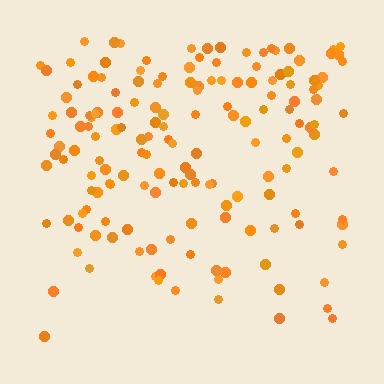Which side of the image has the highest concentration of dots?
The top.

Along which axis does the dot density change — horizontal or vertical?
Vertical.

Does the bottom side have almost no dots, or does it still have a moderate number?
Still a moderate number, just noticeably fewer than the top.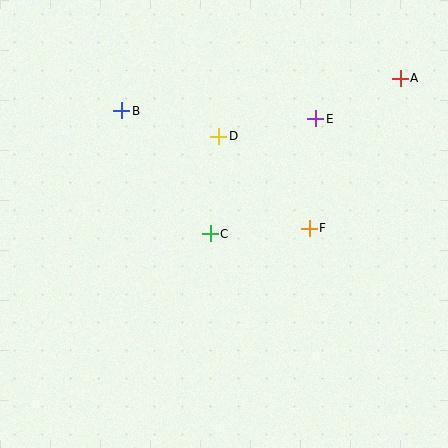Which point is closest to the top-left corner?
Point B is closest to the top-left corner.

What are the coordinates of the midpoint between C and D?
The midpoint between C and D is at (215, 185).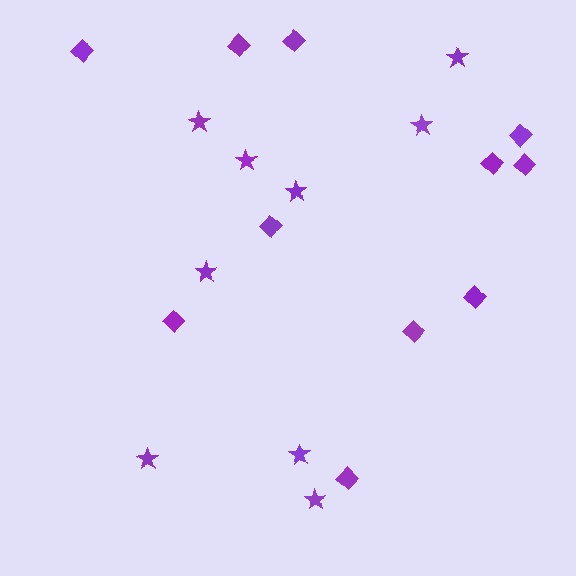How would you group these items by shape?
There are 2 groups: one group of stars (9) and one group of diamonds (11).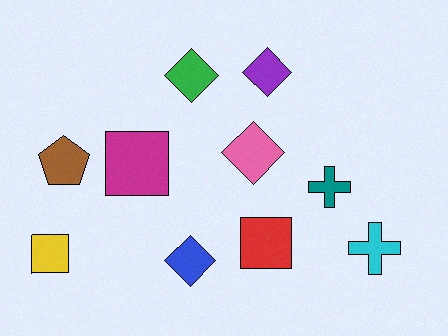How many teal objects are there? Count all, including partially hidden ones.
There is 1 teal object.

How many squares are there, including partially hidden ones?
There are 3 squares.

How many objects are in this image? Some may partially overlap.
There are 10 objects.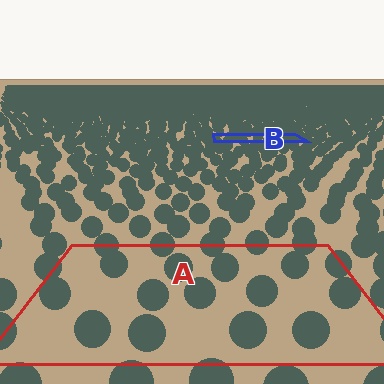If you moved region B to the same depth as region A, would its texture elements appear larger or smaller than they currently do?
They would appear larger. At a closer depth, the same texture elements are projected at a bigger on-screen size.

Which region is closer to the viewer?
Region A is closer. The texture elements there are larger and more spread out.